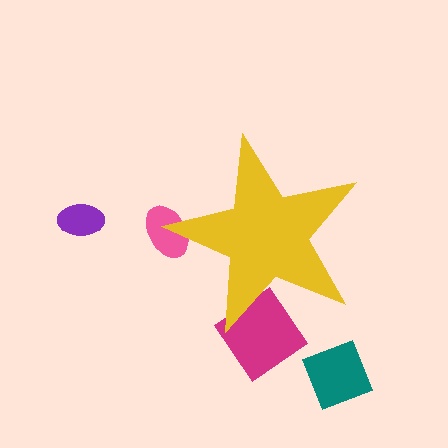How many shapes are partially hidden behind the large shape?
2 shapes are partially hidden.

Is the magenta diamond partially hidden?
Yes, the magenta diamond is partially hidden behind the yellow star.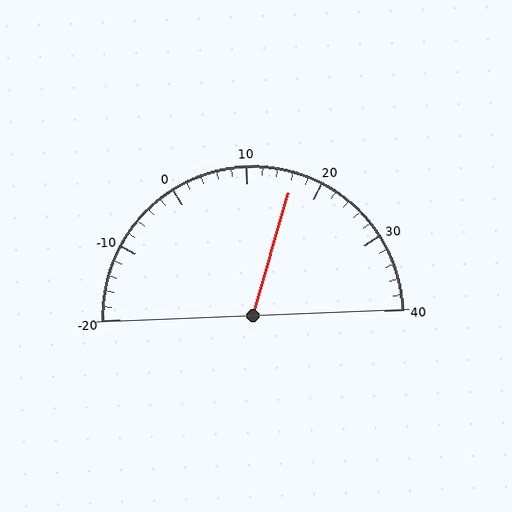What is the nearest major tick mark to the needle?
The nearest major tick mark is 20.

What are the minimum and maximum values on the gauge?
The gauge ranges from -20 to 40.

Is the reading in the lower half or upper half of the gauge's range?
The reading is in the upper half of the range (-20 to 40).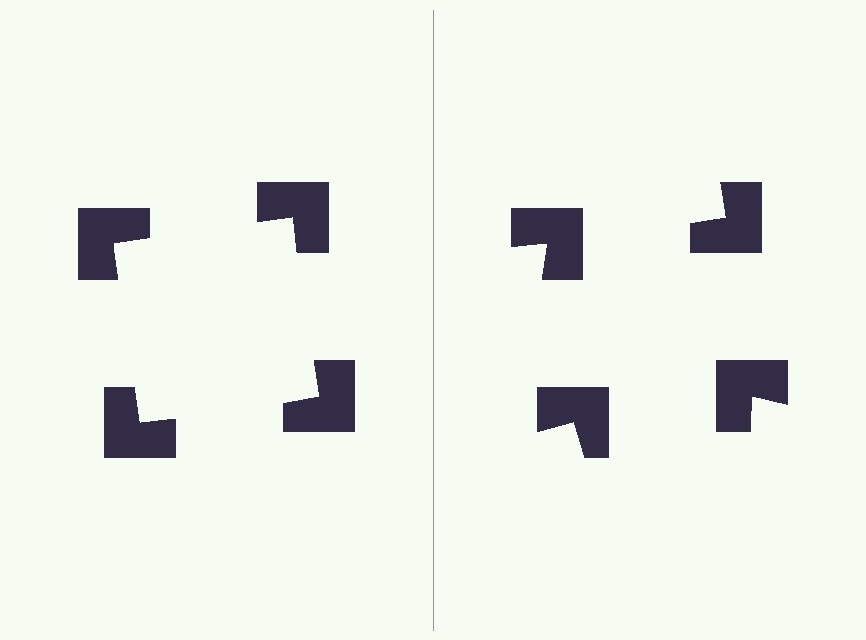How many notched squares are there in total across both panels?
8 — 4 on each side.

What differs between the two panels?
The notched squares are positioned identically on both sides; only the wedge orientations differ. On the left they align to a square; on the right they are misaligned.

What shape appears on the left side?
An illusory square.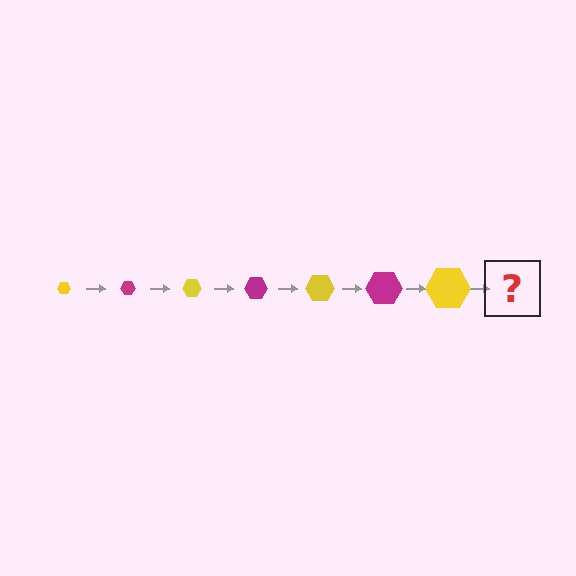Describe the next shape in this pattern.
It should be a magenta hexagon, larger than the previous one.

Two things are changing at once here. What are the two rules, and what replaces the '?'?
The two rules are that the hexagon grows larger each step and the color cycles through yellow and magenta. The '?' should be a magenta hexagon, larger than the previous one.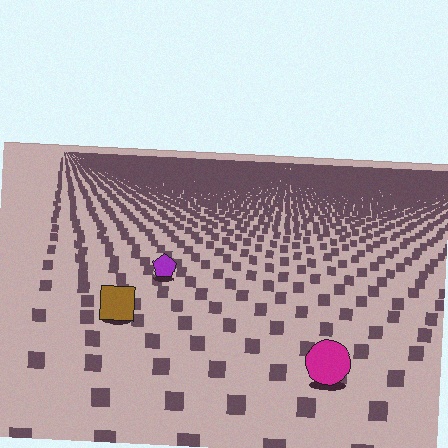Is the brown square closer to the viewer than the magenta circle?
No. The magenta circle is closer — you can tell from the texture gradient: the ground texture is coarser near it.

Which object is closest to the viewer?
The magenta circle is closest. The texture marks near it are larger and more spread out.